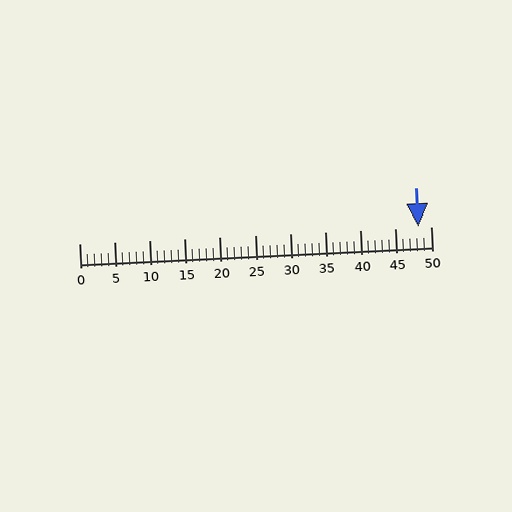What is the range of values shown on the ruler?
The ruler shows values from 0 to 50.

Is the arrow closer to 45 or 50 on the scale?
The arrow is closer to 50.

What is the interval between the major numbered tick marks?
The major tick marks are spaced 5 units apart.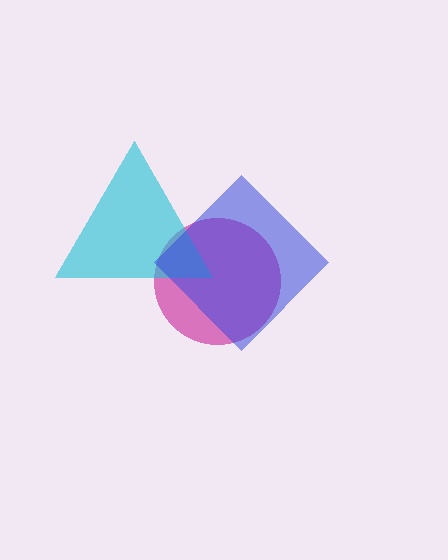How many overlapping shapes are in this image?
There are 3 overlapping shapes in the image.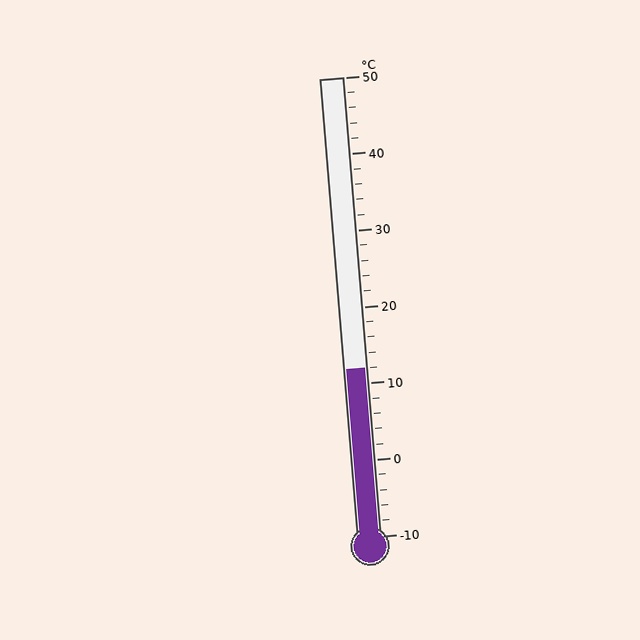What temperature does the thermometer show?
The thermometer shows approximately 12°C.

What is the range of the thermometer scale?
The thermometer scale ranges from -10°C to 50°C.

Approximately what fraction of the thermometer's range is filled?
The thermometer is filled to approximately 35% of its range.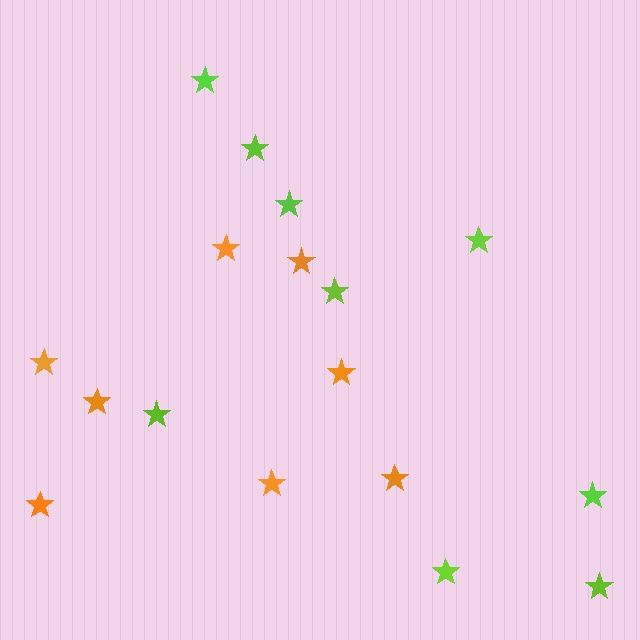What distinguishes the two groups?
There are 2 groups: one group of orange stars (8) and one group of lime stars (9).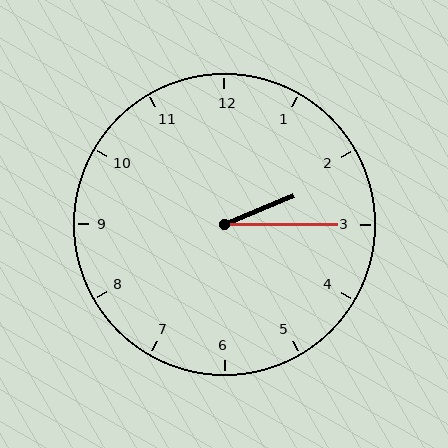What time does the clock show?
2:15.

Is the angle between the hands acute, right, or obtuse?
It is acute.